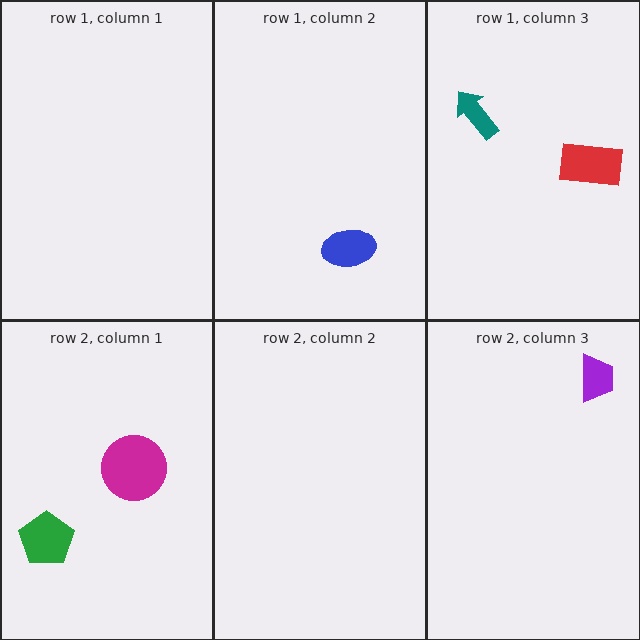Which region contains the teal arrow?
The row 1, column 3 region.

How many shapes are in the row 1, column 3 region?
2.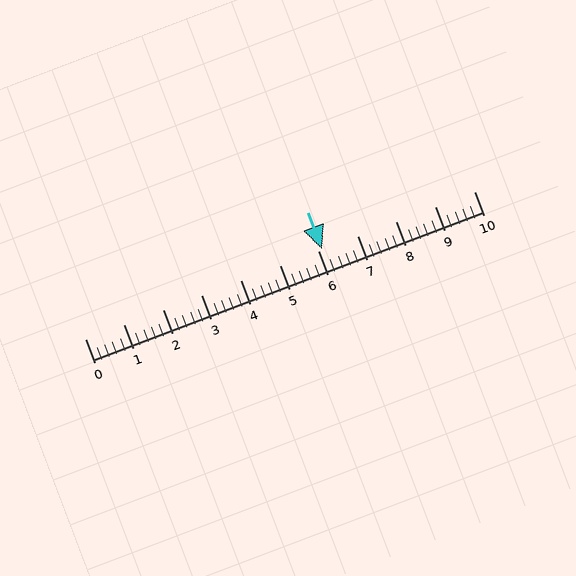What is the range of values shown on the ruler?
The ruler shows values from 0 to 10.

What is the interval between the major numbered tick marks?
The major tick marks are spaced 1 units apart.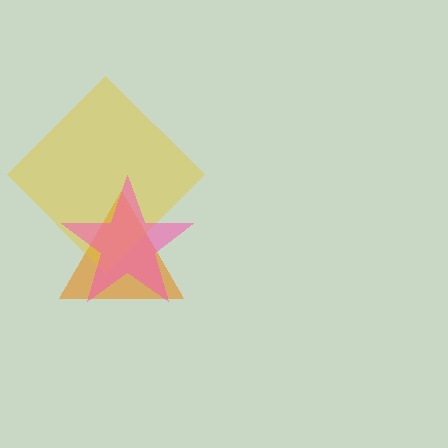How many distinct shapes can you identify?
There are 3 distinct shapes: an orange triangle, a yellow diamond, a pink star.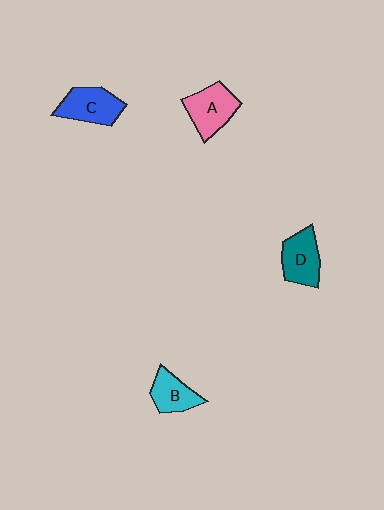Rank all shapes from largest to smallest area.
From largest to smallest: C (blue), A (pink), D (teal), B (cyan).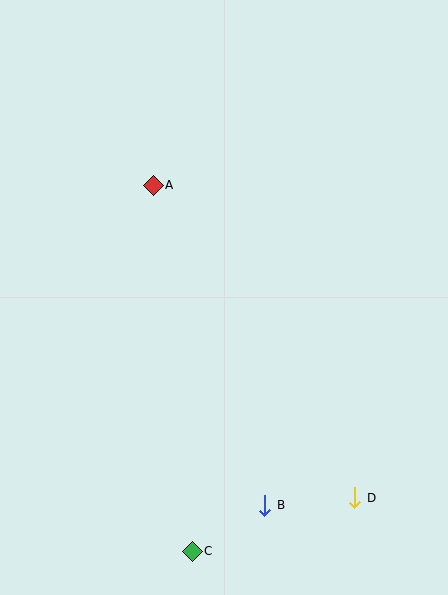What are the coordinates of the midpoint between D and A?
The midpoint between D and A is at (254, 342).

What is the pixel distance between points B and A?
The distance between B and A is 339 pixels.